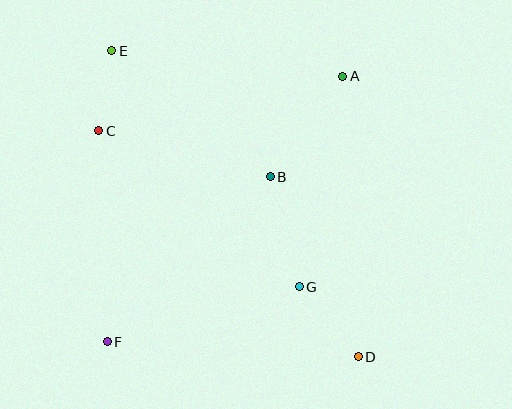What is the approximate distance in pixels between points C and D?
The distance between C and D is approximately 344 pixels.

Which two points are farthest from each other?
Points D and E are farthest from each other.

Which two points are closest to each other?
Points C and E are closest to each other.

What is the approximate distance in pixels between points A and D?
The distance between A and D is approximately 281 pixels.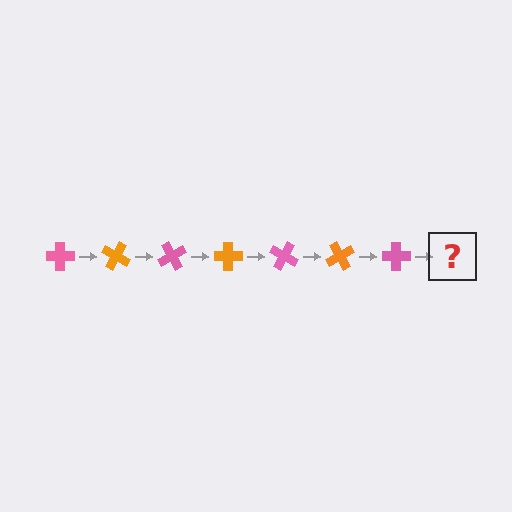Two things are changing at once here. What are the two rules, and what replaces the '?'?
The two rules are that it rotates 30 degrees each step and the color cycles through pink and orange. The '?' should be an orange cross, rotated 210 degrees from the start.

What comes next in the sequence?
The next element should be an orange cross, rotated 210 degrees from the start.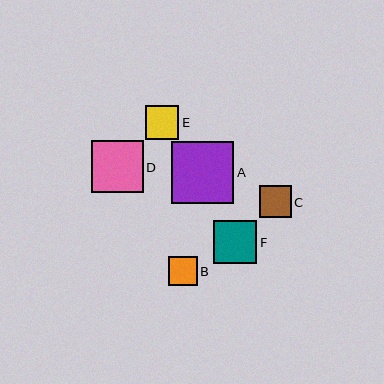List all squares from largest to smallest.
From largest to smallest: A, D, F, E, C, B.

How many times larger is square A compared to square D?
Square A is approximately 1.2 times the size of square D.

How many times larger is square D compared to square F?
Square D is approximately 1.2 times the size of square F.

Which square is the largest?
Square A is the largest with a size of approximately 62 pixels.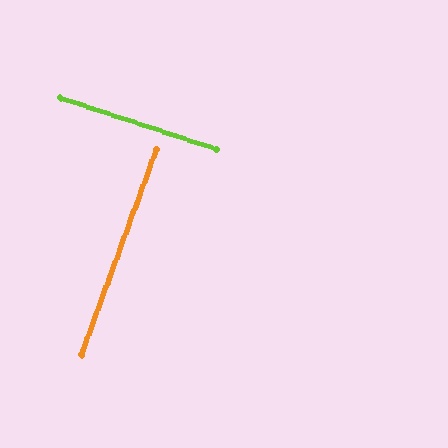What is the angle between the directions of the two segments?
Approximately 88 degrees.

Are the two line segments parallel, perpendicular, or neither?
Perpendicular — they meet at approximately 88°.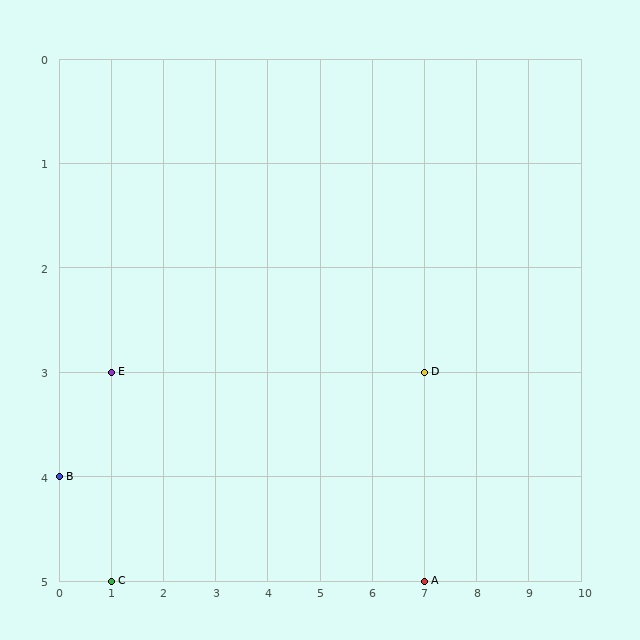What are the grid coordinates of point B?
Point B is at grid coordinates (0, 4).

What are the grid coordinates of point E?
Point E is at grid coordinates (1, 3).